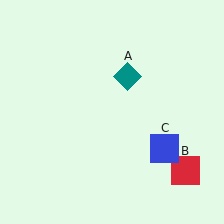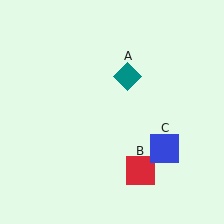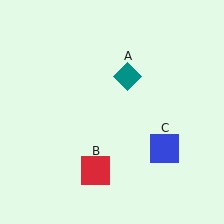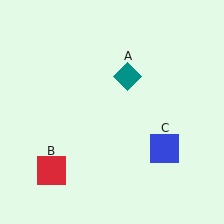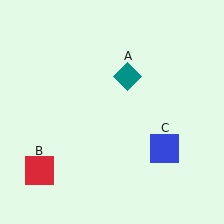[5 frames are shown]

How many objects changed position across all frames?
1 object changed position: red square (object B).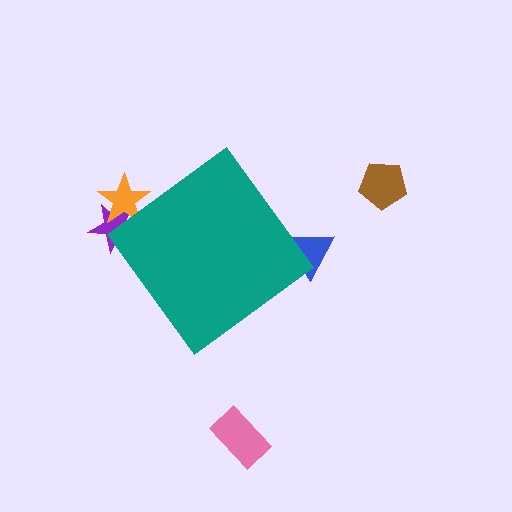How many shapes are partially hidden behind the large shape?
3 shapes are partially hidden.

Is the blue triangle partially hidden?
Yes, the blue triangle is partially hidden behind the teal diamond.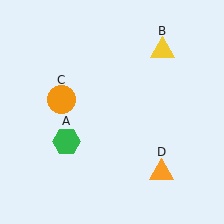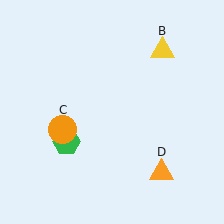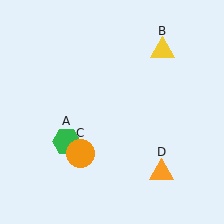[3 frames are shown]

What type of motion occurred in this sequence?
The orange circle (object C) rotated counterclockwise around the center of the scene.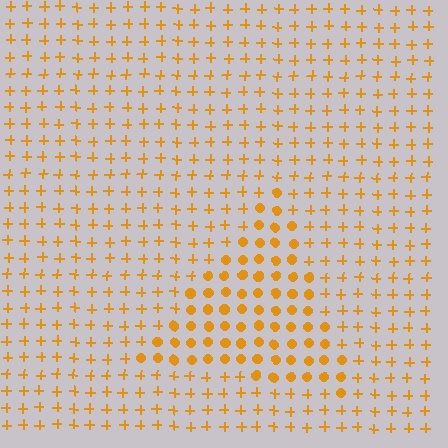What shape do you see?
I see a triangle.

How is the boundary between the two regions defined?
The boundary is defined by a change in element shape: circles inside vs. plus signs outside. All elements share the same color and spacing.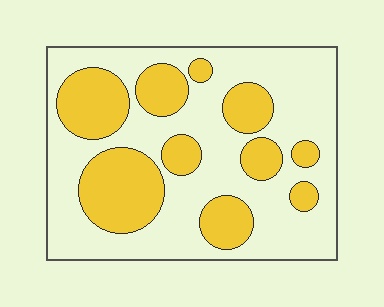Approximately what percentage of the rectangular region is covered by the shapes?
Approximately 35%.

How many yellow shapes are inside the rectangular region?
10.